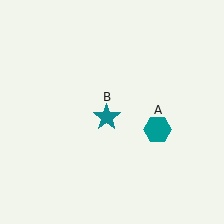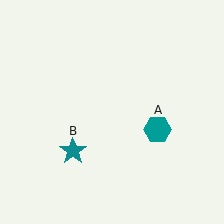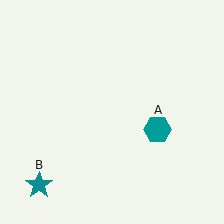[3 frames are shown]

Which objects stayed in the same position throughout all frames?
Teal hexagon (object A) remained stationary.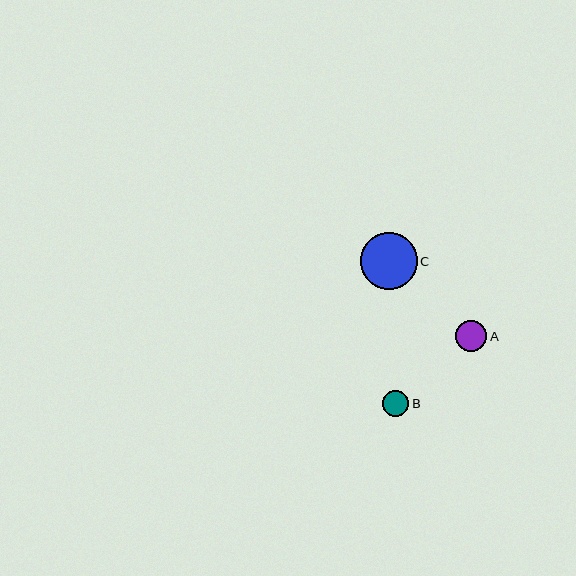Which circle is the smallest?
Circle B is the smallest with a size of approximately 26 pixels.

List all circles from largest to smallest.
From largest to smallest: C, A, B.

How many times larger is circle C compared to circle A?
Circle C is approximately 1.8 times the size of circle A.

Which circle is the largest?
Circle C is the largest with a size of approximately 57 pixels.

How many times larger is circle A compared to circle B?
Circle A is approximately 1.2 times the size of circle B.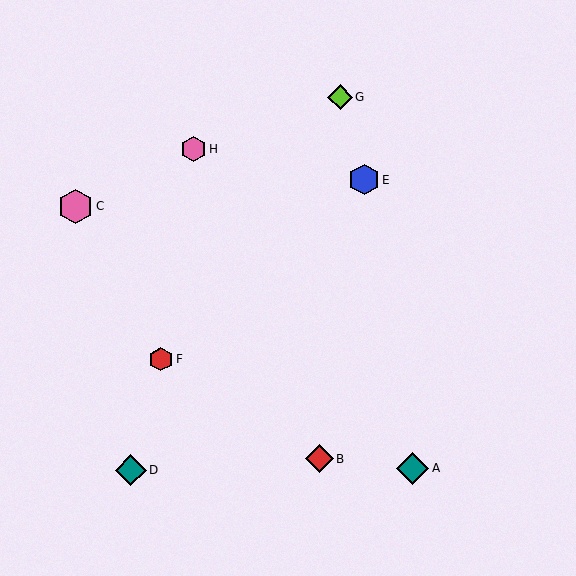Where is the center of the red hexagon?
The center of the red hexagon is at (161, 359).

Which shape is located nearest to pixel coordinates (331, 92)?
The lime diamond (labeled G) at (340, 97) is nearest to that location.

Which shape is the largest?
The pink hexagon (labeled C) is the largest.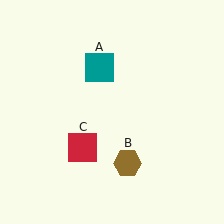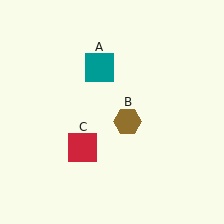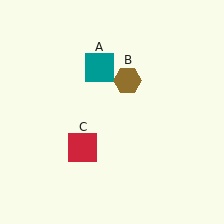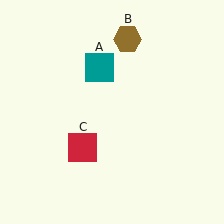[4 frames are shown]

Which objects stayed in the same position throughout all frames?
Teal square (object A) and red square (object C) remained stationary.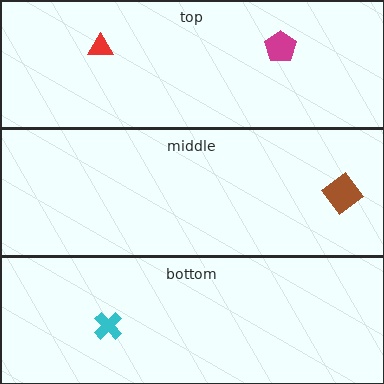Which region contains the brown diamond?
The middle region.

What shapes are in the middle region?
The brown diamond.